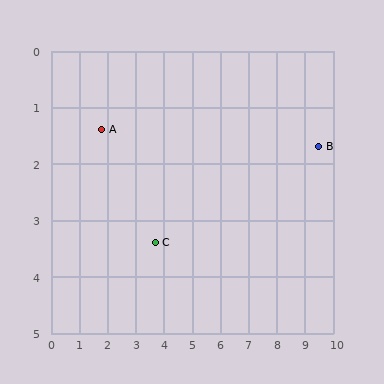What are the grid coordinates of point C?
Point C is at approximately (3.7, 3.4).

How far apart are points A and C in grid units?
Points A and C are about 2.8 grid units apart.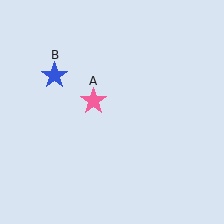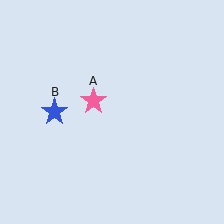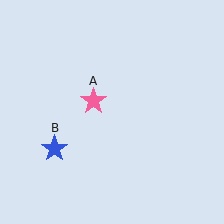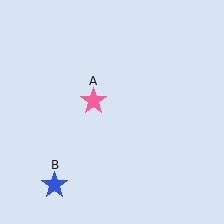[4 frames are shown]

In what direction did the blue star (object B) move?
The blue star (object B) moved down.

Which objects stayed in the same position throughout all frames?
Pink star (object A) remained stationary.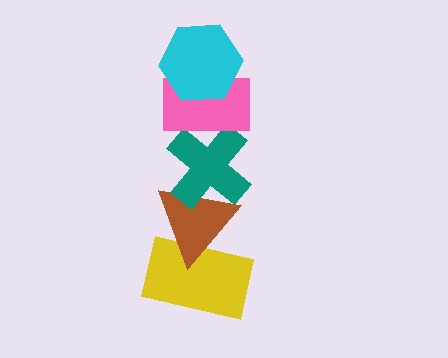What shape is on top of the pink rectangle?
The cyan hexagon is on top of the pink rectangle.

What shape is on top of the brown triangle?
The teal cross is on top of the brown triangle.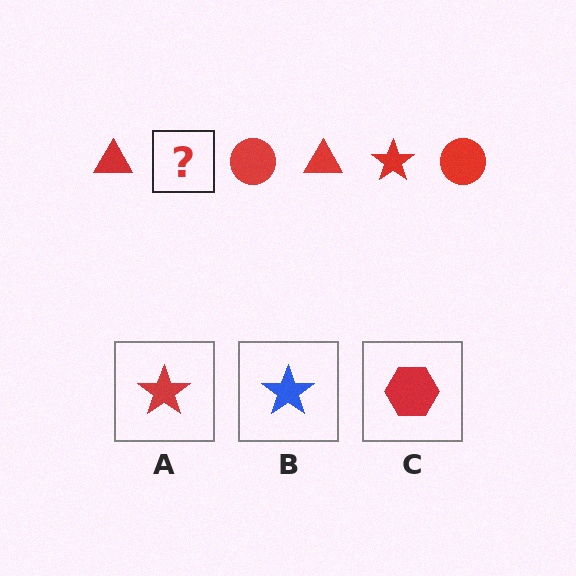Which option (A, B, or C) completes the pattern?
A.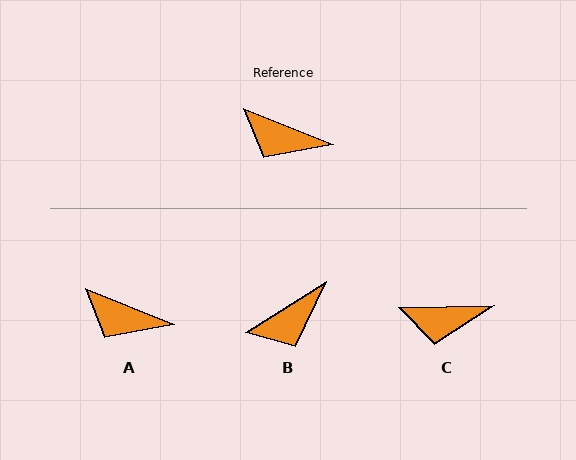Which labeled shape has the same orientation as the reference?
A.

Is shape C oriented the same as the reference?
No, it is off by about 22 degrees.